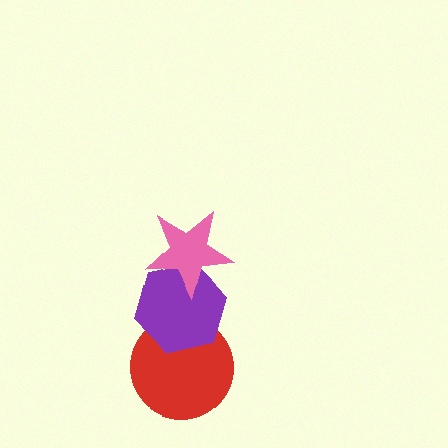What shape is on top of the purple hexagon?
The pink star is on top of the purple hexagon.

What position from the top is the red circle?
The red circle is 3rd from the top.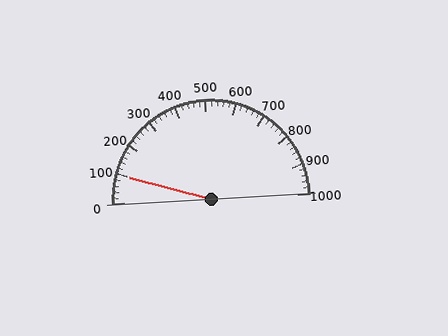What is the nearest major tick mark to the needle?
The nearest major tick mark is 100.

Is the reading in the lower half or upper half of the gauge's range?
The reading is in the lower half of the range (0 to 1000).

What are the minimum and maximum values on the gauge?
The gauge ranges from 0 to 1000.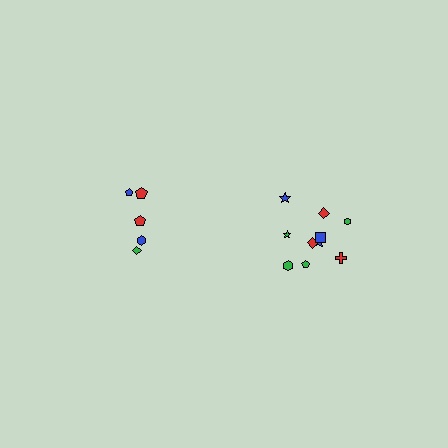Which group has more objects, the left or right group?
The right group.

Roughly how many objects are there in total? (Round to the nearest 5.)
Roughly 15 objects in total.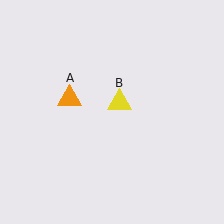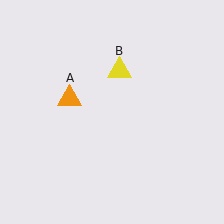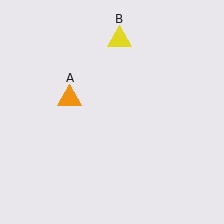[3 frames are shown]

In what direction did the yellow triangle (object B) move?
The yellow triangle (object B) moved up.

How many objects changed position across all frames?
1 object changed position: yellow triangle (object B).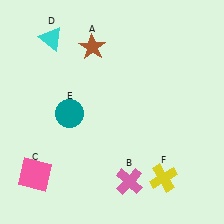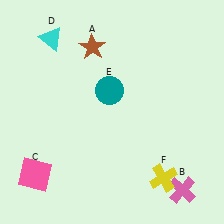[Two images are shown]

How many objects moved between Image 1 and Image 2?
2 objects moved between the two images.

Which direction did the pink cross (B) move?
The pink cross (B) moved right.